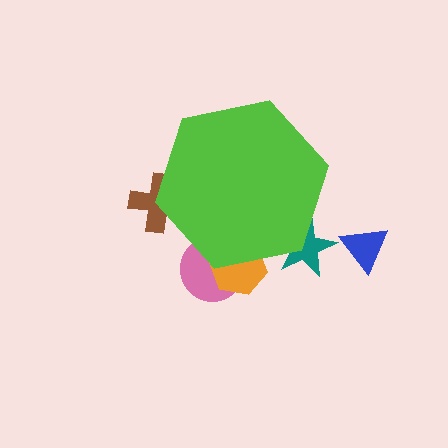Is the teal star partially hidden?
Yes, the teal star is partially hidden behind the lime hexagon.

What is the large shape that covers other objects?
A lime hexagon.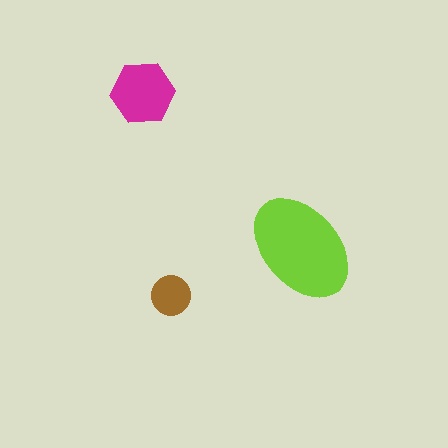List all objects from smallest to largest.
The brown circle, the magenta hexagon, the lime ellipse.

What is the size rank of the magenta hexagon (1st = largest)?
2nd.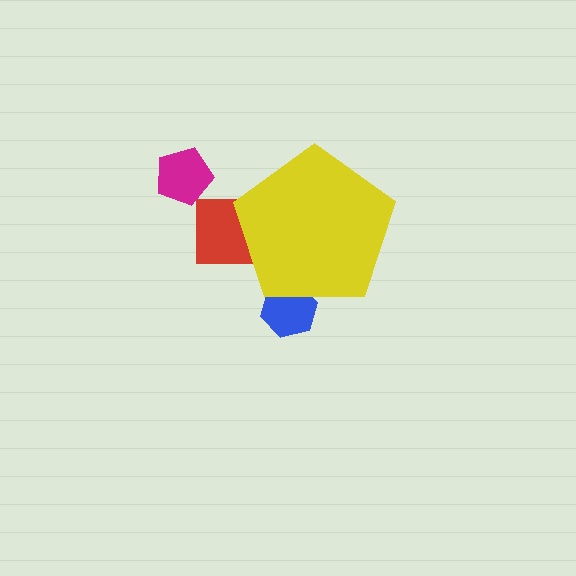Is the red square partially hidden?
Yes, the red square is partially hidden behind the yellow pentagon.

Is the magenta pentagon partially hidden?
No, the magenta pentagon is fully visible.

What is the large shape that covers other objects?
A yellow pentagon.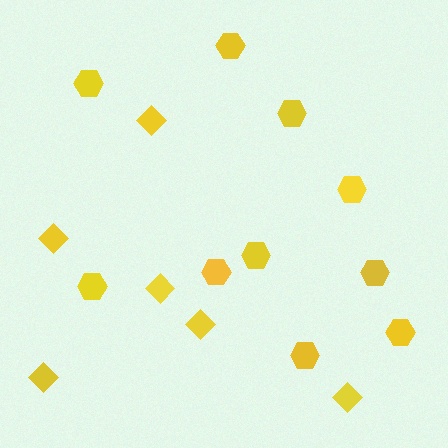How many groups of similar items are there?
There are 2 groups: one group of hexagons (10) and one group of diamonds (6).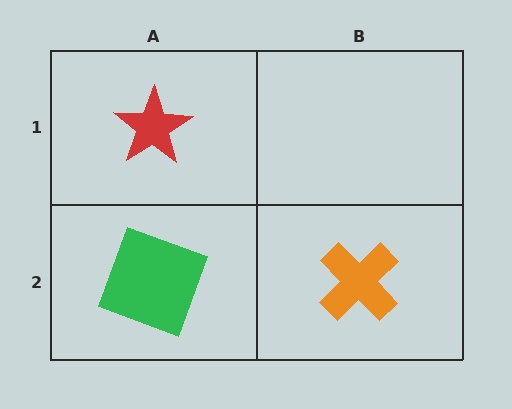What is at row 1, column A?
A red star.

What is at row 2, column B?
An orange cross.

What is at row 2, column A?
A green square.